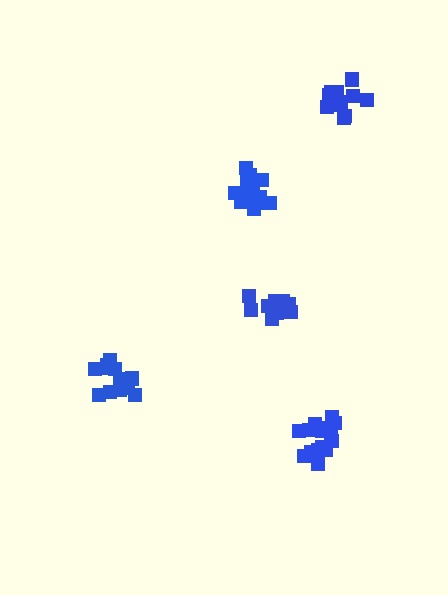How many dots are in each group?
Group 1: 15 dots, Group 2: 14 dots, Group 3: 12 dots, Group 4: 16 dots, Group 5: 18 dots (75 total).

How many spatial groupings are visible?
There are 5 spatial groupings.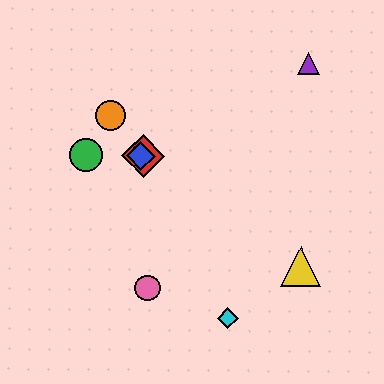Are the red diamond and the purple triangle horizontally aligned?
No, the red diamond is at y≈156 and the purple triangle is at y≈63.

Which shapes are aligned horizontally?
The red diamond, the blue diamond, the green circle are aligned horizontally.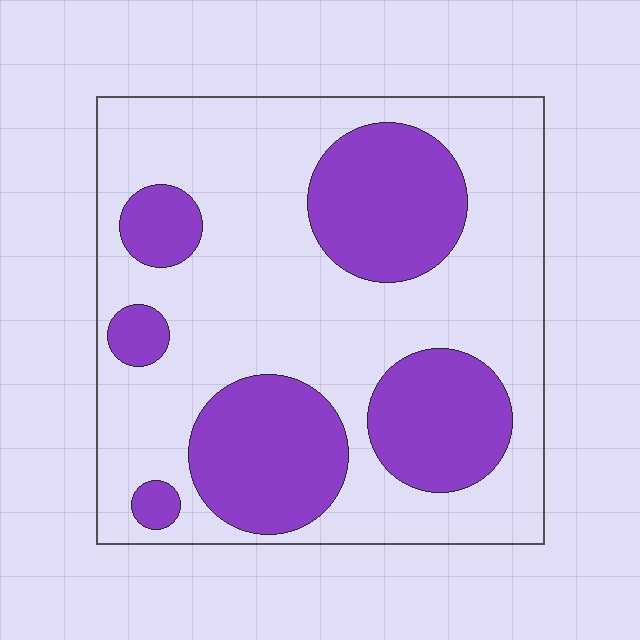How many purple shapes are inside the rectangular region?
6.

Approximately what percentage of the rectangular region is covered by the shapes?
Approximately 35%.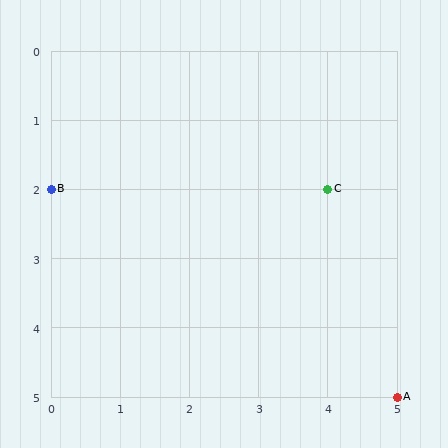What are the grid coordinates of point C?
Point C is at grid coordinates (4, 2).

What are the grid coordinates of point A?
Point A is at grid coordinates (5, 5).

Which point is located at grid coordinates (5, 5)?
Point A is at (5, 5).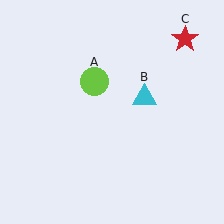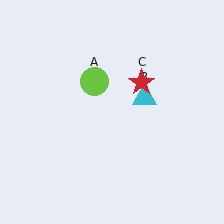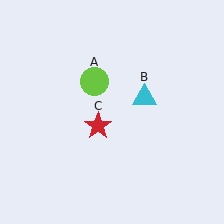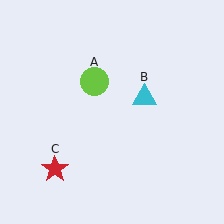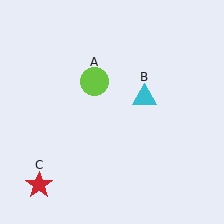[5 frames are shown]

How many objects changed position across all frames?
1 object changed position: red star (object C).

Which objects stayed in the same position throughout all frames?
Lime circle (object A) and cyan triangle (object B) remained stationary.